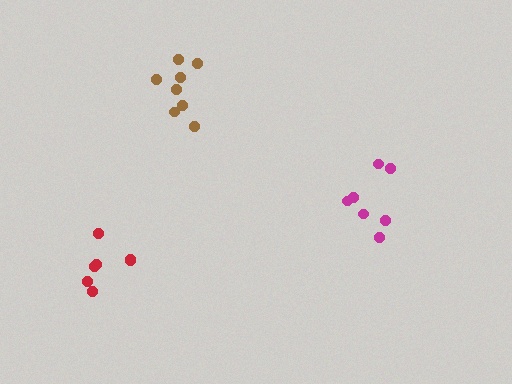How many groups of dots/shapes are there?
There are 3 groups.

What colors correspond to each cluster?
The clusters are colored: brown, red, magenta.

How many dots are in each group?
Group 1: 8 dots, Group 2: 7 dots, Group 3: 7 dots (22 total).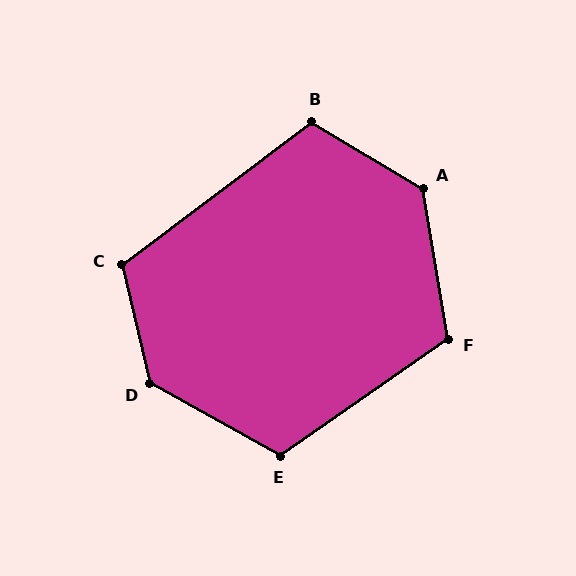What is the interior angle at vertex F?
Approximately 116 degrees (obtuse).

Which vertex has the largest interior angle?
D, at approximately 132 degrees.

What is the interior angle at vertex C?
Approximately 114 degrees (obtuse).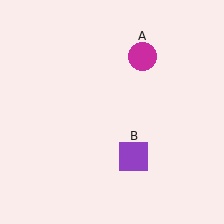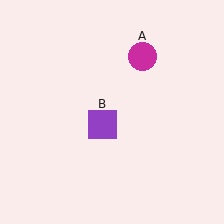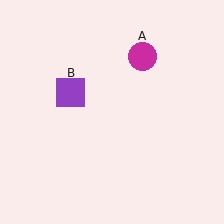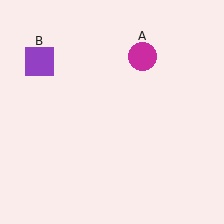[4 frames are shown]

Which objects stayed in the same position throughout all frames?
Magenta circle (object A) remained stationary.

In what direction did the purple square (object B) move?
The purple square (object B) moved up and to the left.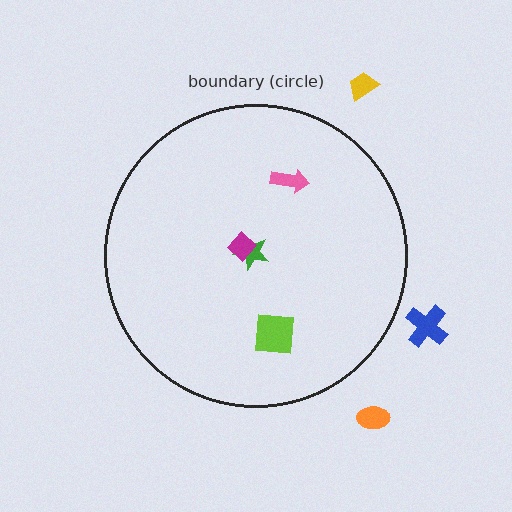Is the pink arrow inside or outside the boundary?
Inside.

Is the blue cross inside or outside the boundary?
Outside.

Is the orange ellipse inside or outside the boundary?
Outside.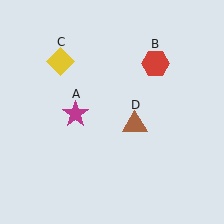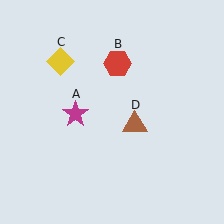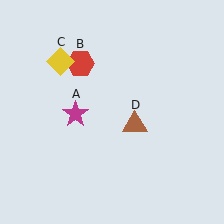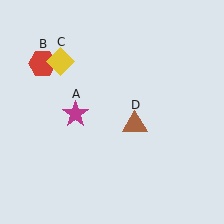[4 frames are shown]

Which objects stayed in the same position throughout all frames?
Magenta star (object A) and yellow diamond (object C) and brown triangle (object D) remained stationary.